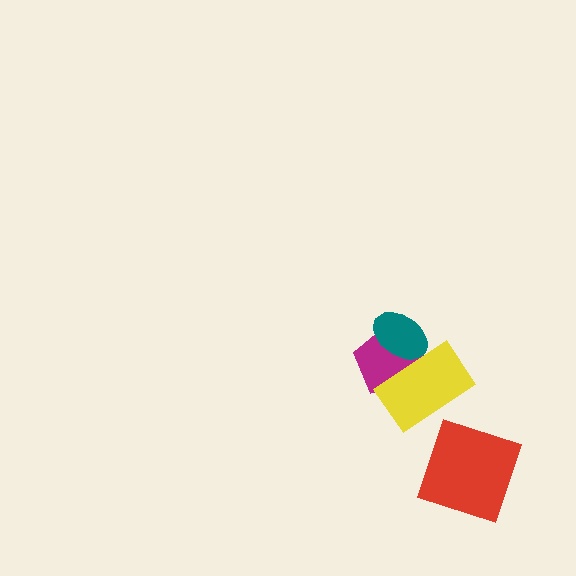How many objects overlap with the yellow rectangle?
2 objects overlap with the yellow rectangle.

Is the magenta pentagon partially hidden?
Yes, it is partially covered by another shape.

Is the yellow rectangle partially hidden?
Yes, it is partially covered by another shape.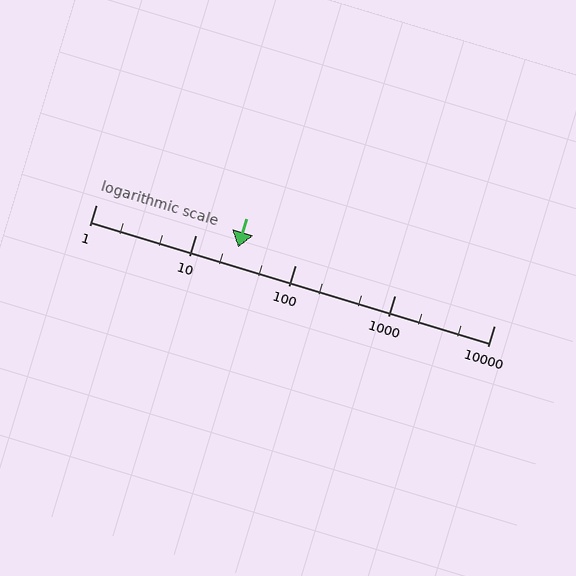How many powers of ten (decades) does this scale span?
The scale spans 4 decades, from 1 to 10000.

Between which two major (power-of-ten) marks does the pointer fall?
The pointer is between 10 and 100.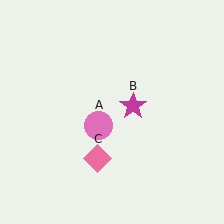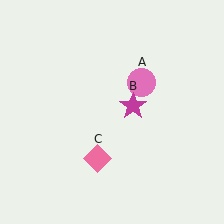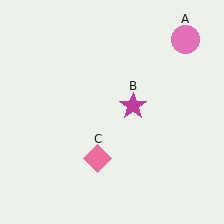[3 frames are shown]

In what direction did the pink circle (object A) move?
The pink circle (object A) moved up and to the right.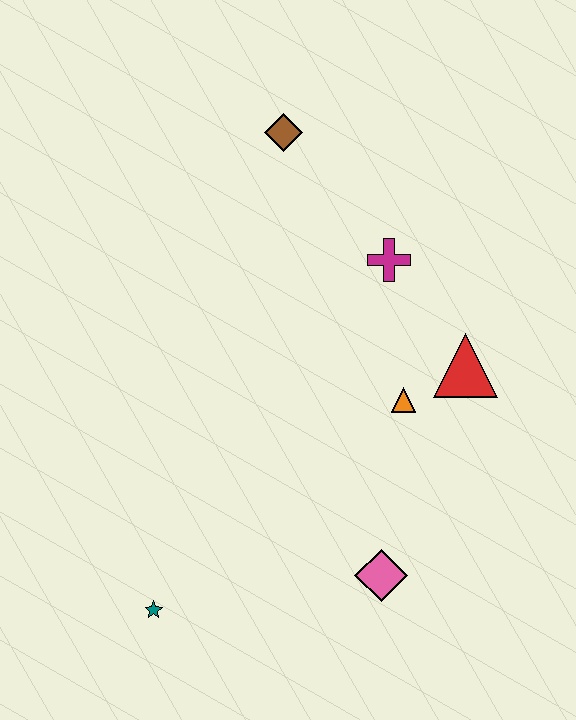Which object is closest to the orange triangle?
The red triangle is closest to the orange triangle.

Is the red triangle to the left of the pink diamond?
No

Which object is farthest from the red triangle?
The teal star is farthest from the red triangle.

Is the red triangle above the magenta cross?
No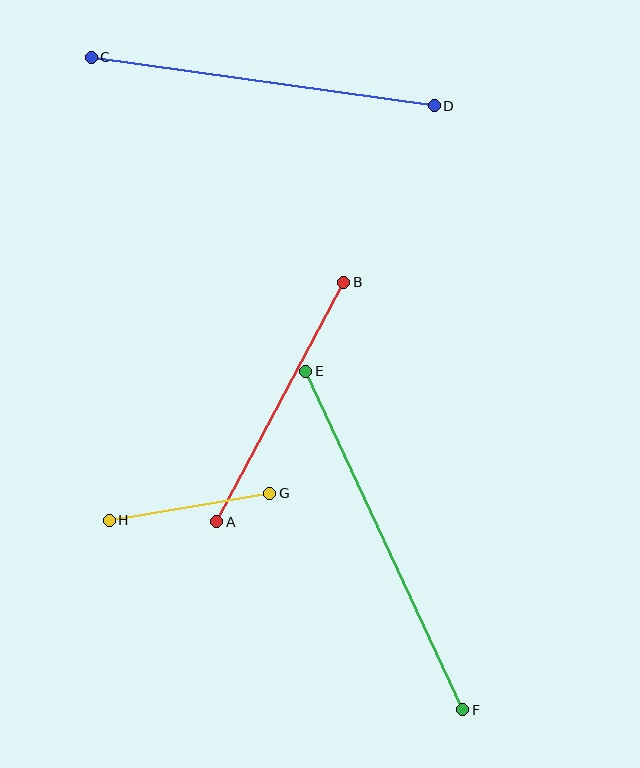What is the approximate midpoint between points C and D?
The midpoint is at approximately (263, 81) pixels.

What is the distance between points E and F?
The distance is approximately 373 pixels.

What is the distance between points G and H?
The distance is approximately 163 pixels.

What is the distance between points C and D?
The distance is approximately 346 pixels.